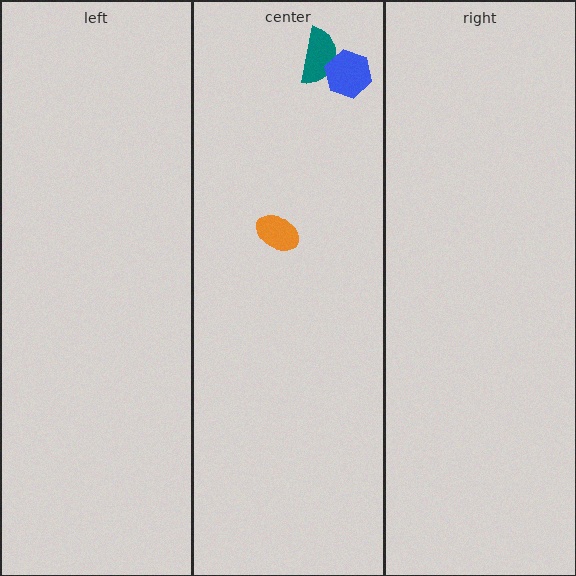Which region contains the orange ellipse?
The center region.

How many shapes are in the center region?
3.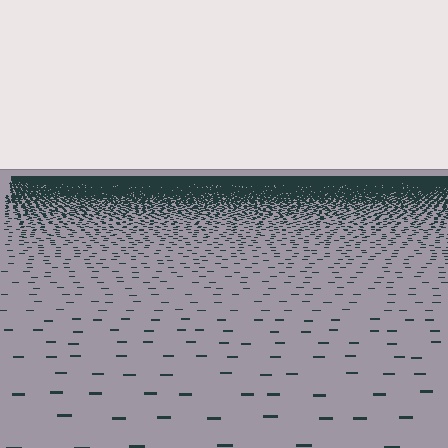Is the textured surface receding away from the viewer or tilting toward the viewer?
The surface is receding away from the viewer. Texture elements get smaller and denser toward the top.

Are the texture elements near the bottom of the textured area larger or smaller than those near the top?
Larger. Near the bottom, elements are closer to the viewer and appear at a bigger on-screen size.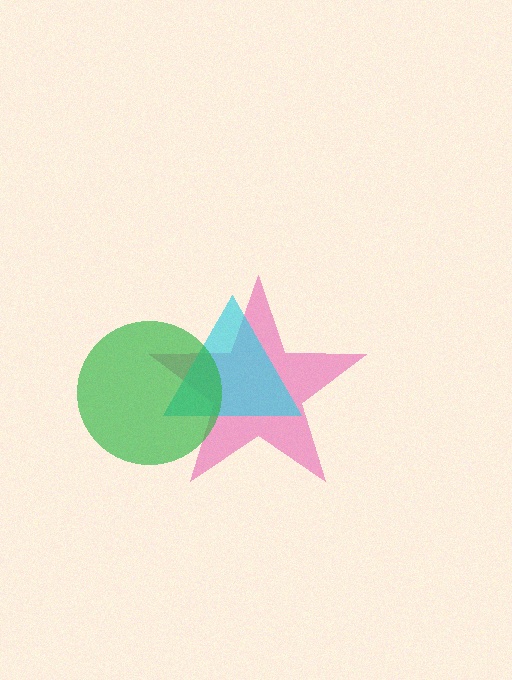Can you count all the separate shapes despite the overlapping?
Yes, there are 3 separate shapes.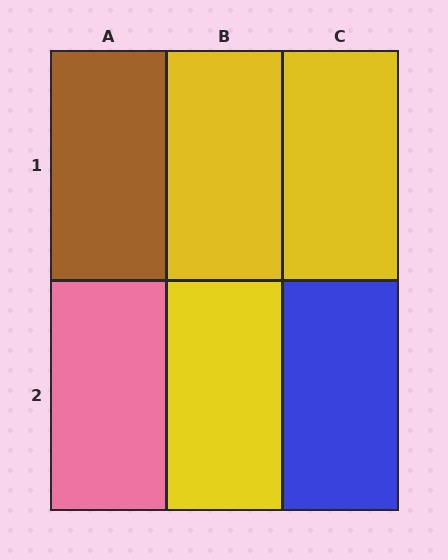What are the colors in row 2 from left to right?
Pink, yellow, blue.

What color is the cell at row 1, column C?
Yellow.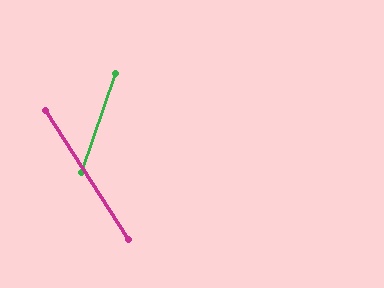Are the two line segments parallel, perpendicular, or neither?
Neither parallel nor perpendicular — they differ by about 52°.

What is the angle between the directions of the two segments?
Approximately 52 degrees.